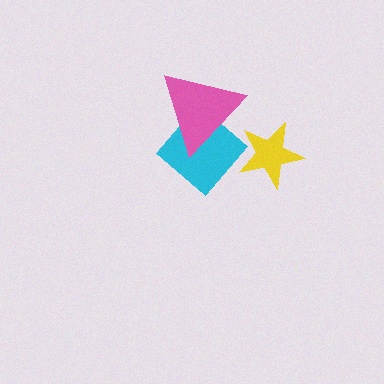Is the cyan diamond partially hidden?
Yes, it is partially covered by another shape.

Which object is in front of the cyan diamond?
The pink triangle is in front of the cyan diamond.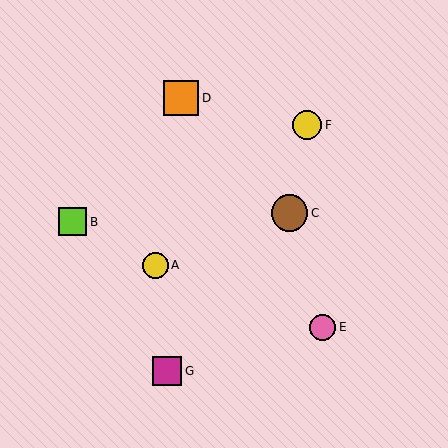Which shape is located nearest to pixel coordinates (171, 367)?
The magenta square (labeled G) at (167, 371) is nearest to that location.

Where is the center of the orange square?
The center of the orange square is at (181, 98).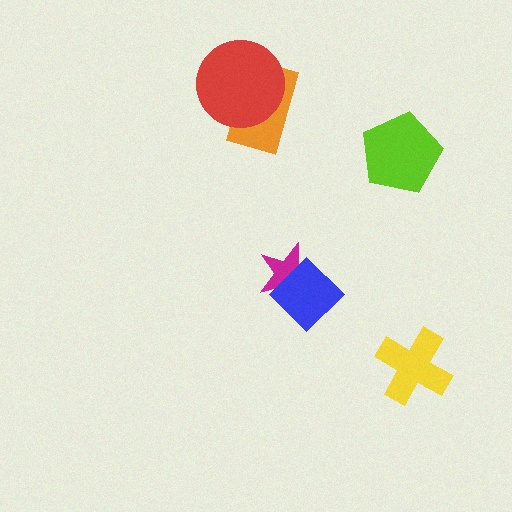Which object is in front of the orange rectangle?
The red circle is in front of the orange rectangle.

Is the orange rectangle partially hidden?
Yes, it is partially covered by another shape.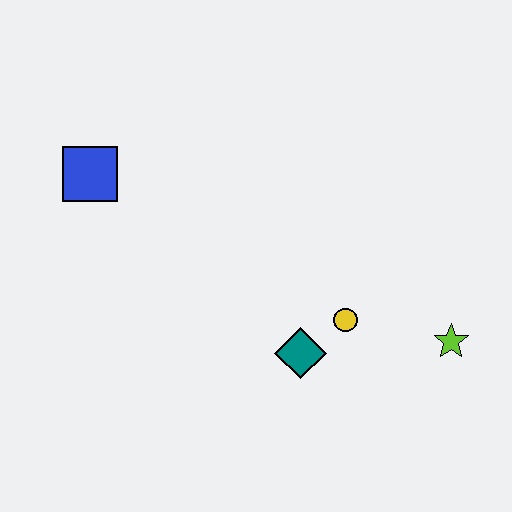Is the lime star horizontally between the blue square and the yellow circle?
No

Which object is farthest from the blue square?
The lime star is farthest from the blue square.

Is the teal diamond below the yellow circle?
Yes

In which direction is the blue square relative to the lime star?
The blue square is to the left of the lime star.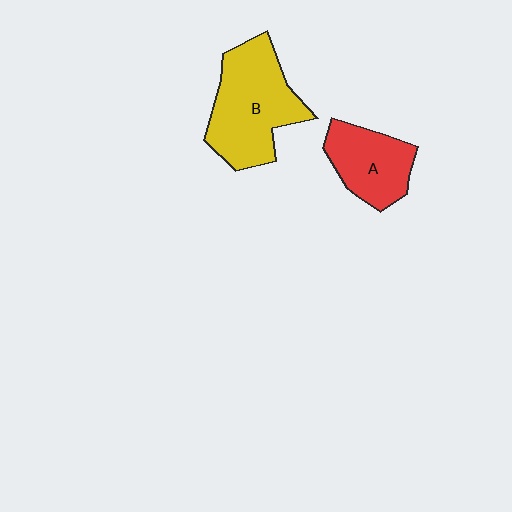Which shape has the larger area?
Shape B (yellow).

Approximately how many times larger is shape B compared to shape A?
Approximately 1.6 times.